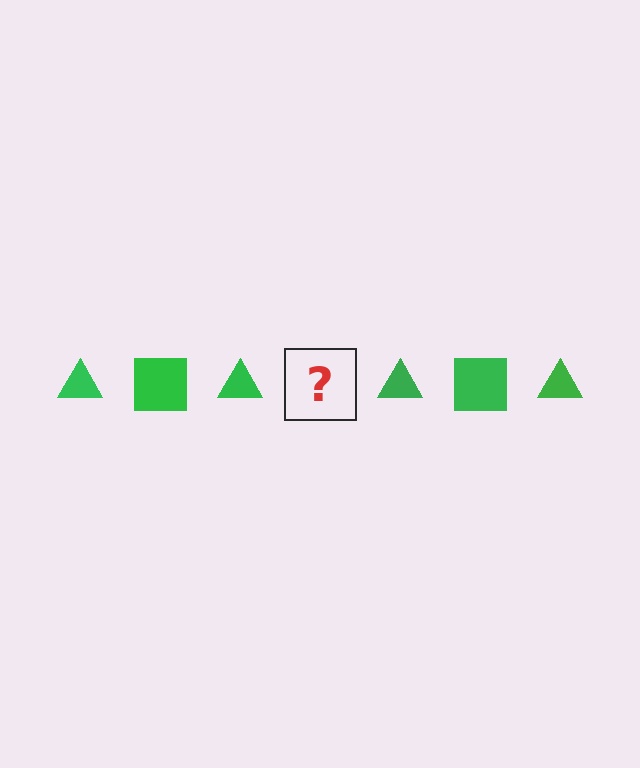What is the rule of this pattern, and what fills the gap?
The rule is that the pattern cycles through triangle, square shapes in green. The gap should be filled with a green square.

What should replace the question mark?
The question mark should be replaced with a green square.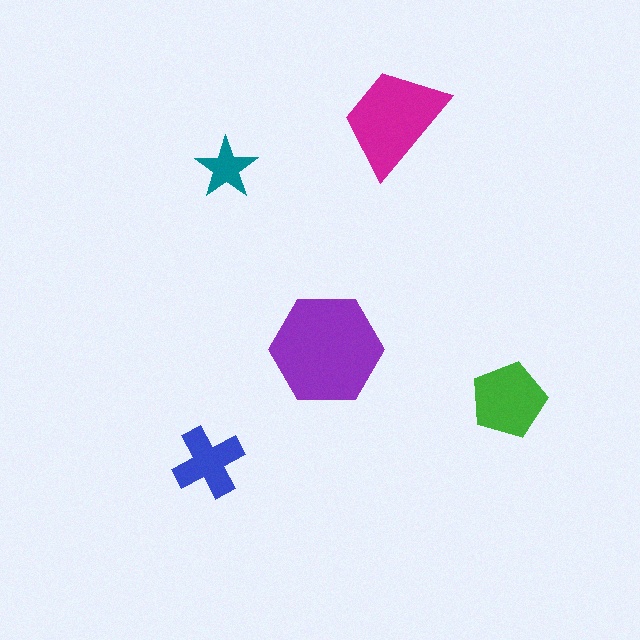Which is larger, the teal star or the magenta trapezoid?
The magenta trapezoid.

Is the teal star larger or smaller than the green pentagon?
Smaller.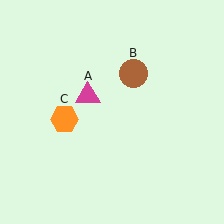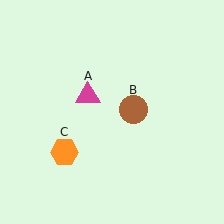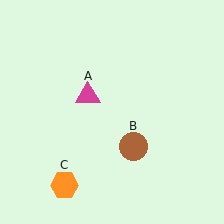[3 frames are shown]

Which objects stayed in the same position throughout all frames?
Magenta triangle (object A) remained stationary.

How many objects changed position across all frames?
2 objects changed position: brown circle (object B), orange hexagon (object C).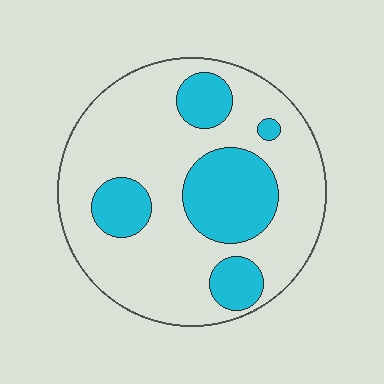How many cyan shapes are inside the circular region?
5.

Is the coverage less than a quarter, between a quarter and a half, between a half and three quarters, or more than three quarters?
Between a quarter and a half.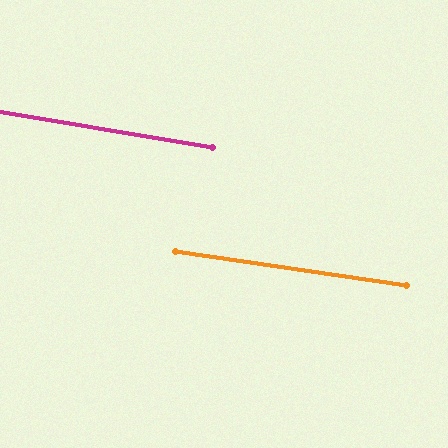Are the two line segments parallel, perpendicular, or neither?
Parallel — their directions differ by only 1.1°.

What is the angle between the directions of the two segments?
Approximately 1 degree.